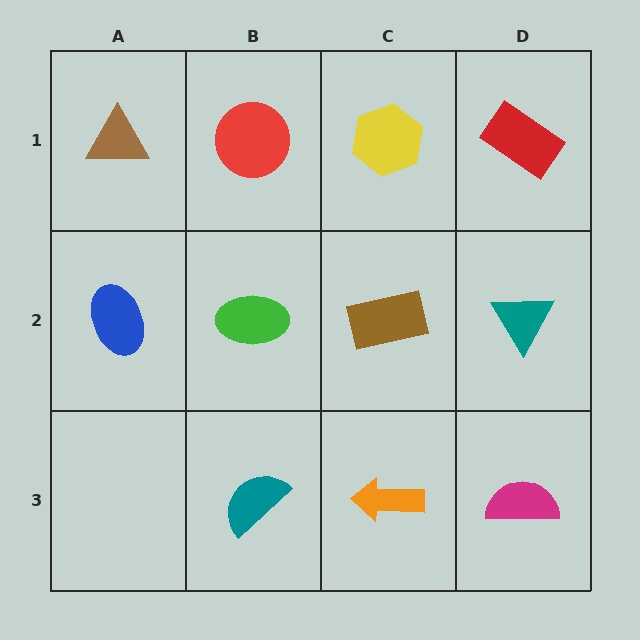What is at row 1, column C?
A yellow hexagon.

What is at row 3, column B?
A teal semicircle.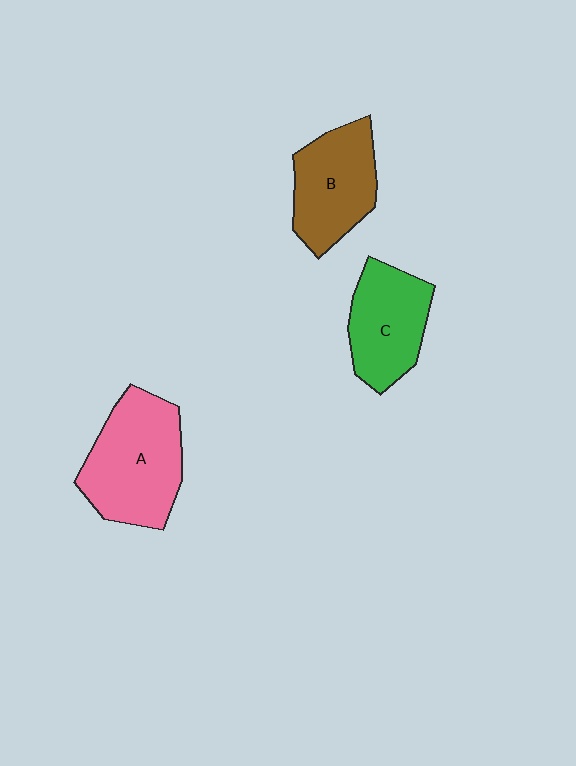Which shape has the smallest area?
Shape C (green).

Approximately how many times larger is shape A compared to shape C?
Approximately 1.3 times.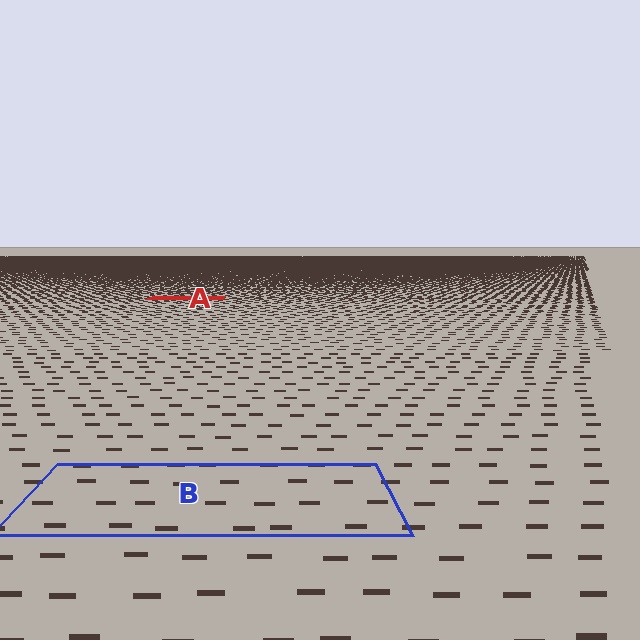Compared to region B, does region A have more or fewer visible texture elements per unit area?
Region A has more texture elements per unit area — they are packed more densely because it is farther away.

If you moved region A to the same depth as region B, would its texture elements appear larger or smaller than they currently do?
They would appear larger. At a closer depth, the same texture elements are projected at a bigger on-screen size.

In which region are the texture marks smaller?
The texture marks are smaller in region A, because it is farther away.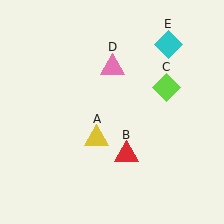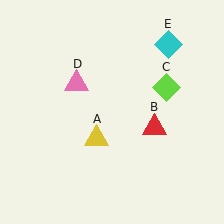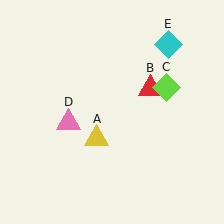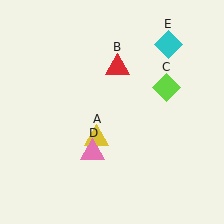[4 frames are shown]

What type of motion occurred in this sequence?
The red triangle (object B), pink triangle (object D) rotated counterclockwise around the center of the scene.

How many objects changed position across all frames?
2 objects changed position: red triangle (object B), pink triangle (object D).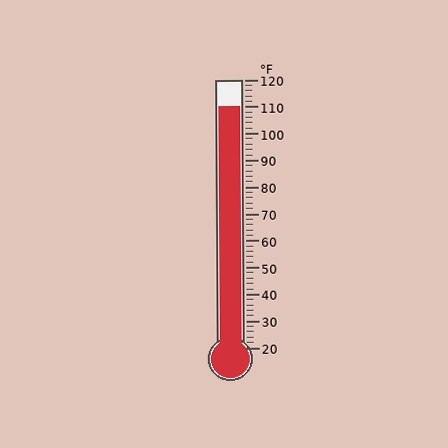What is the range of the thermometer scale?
The thermometer scale ranges from 20°F to 120°F.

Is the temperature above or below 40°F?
The temperature is above 40°F.